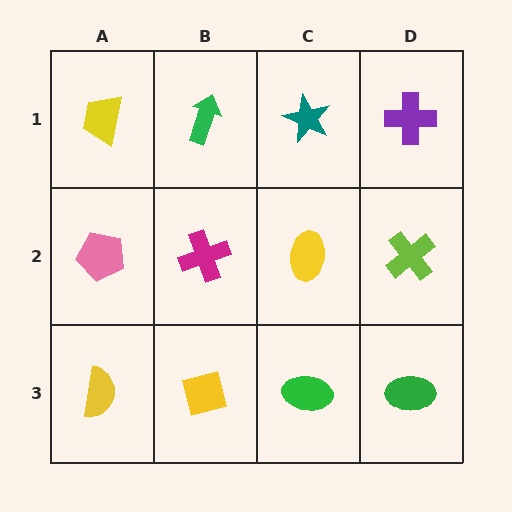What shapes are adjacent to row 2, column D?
A purple cross (row 1, column D), a green ellipse (row 3, column D), a yellow ellipse (row 2, column C).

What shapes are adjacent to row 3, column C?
A yellow ellipse (row 2, column C), a yellow square (row 3, column B), a green ellipse (row 3, column D).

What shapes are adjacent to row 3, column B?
A magenta cross (row 2, column B), a yellow semicircle (row 3, column A), a green ellipse (row 3, column C).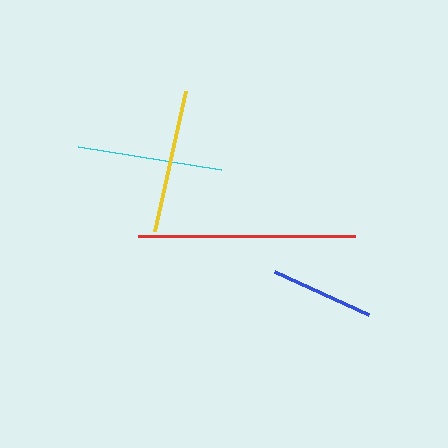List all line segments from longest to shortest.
From longest to shortest: red, cyan, yellow, blue.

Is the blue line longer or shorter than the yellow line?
The yellow line is longer than the blue line.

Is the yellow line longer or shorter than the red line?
The red line is longer than the yellow line.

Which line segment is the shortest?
The blue line is the shortest at approximately 103 pixels.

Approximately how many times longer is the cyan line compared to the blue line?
The cyan line is approximately 1.4 times the length of the blue line.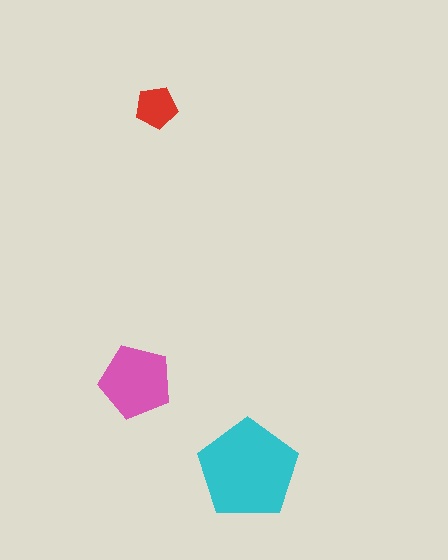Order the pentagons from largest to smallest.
the cyan one, the pink one, the red one.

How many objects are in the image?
There are 3 objects in the image.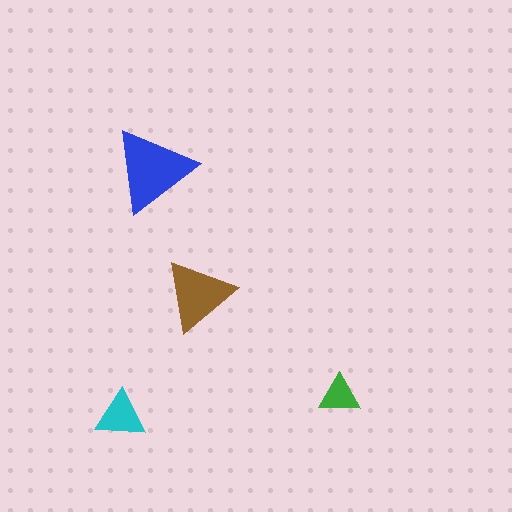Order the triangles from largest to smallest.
the blue one, the brown one, the cyan one, the green one.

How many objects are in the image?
There are 4 objects in the image.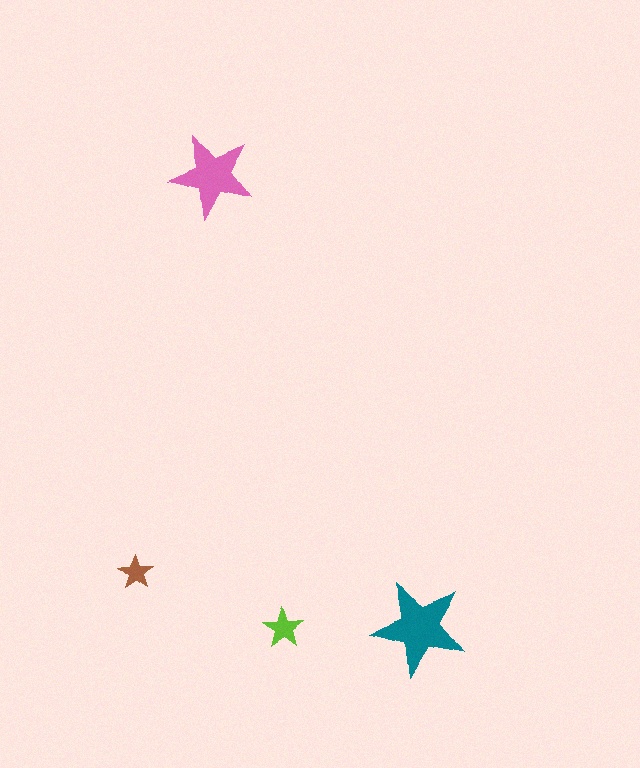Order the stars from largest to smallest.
the teal one, the pink one, the lime one, the brown one.